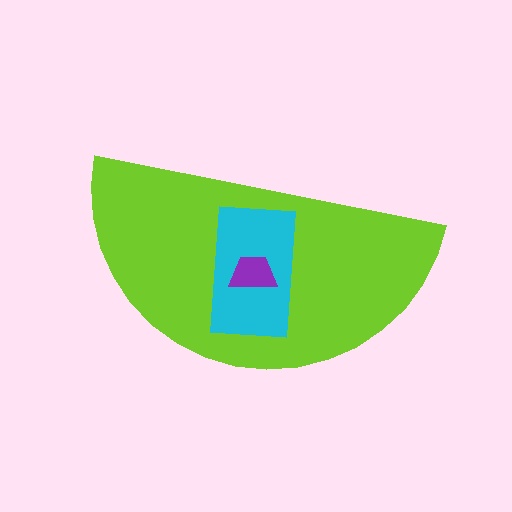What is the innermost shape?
The purple trapezoid.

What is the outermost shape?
The lime semicircle.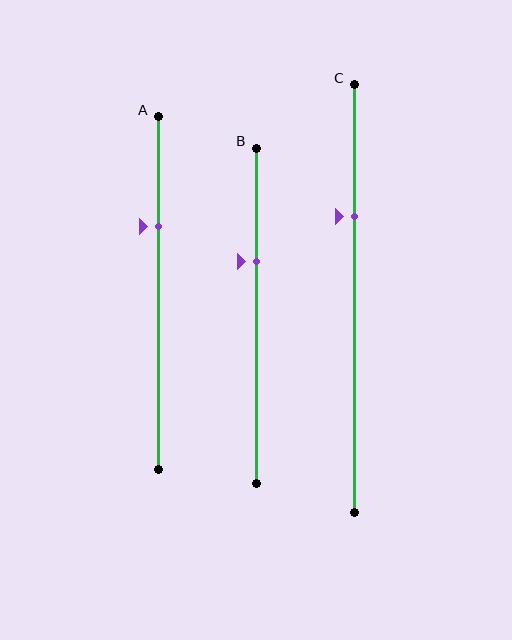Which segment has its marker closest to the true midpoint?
Segment B has its marker closest to the true midpoint.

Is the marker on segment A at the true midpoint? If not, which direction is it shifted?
No, the marker on segment A is shifted upward by about 19% of the segment length.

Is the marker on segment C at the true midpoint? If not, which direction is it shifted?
No, the marker on segment C is shifted upward by about 19% of the segment length.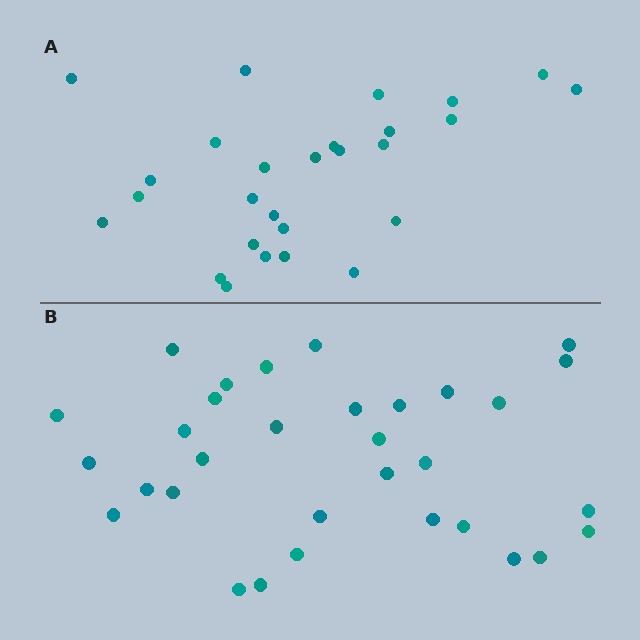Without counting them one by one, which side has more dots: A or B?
Region B (the bottom region) has more dots.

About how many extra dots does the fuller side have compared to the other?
Region B has about 5 more dots than region A.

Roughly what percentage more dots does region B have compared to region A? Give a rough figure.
About 20% more.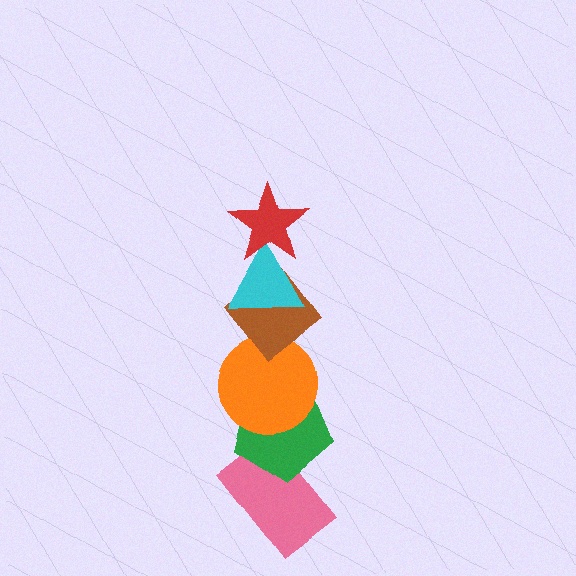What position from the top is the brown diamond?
The brown diamond is 3rd from the top.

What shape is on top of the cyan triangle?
The red star is on top of the cyan triangle.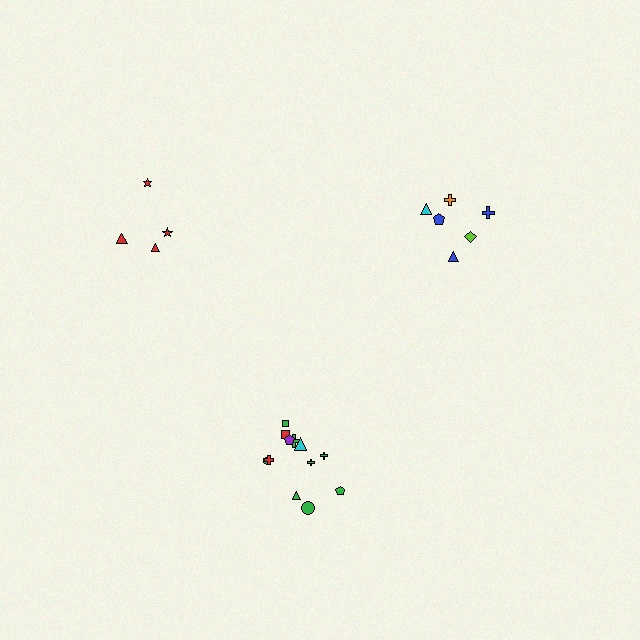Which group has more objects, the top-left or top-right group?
The top-right group.